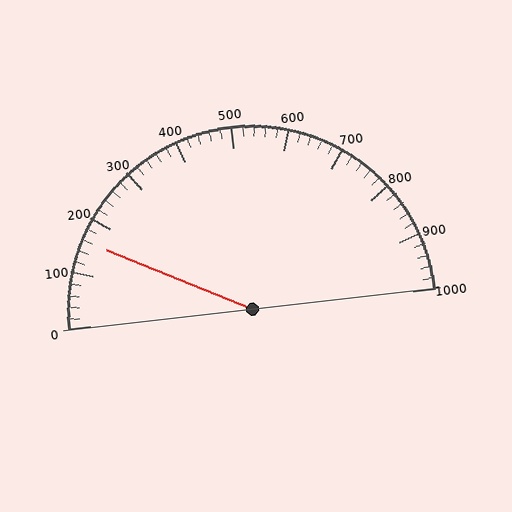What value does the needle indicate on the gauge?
The needle indicates approximately 160.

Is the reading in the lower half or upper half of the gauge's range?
The reading is in the lower half of the range (0 to 1000).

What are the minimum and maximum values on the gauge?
The gauge ranges from 0 to 1000.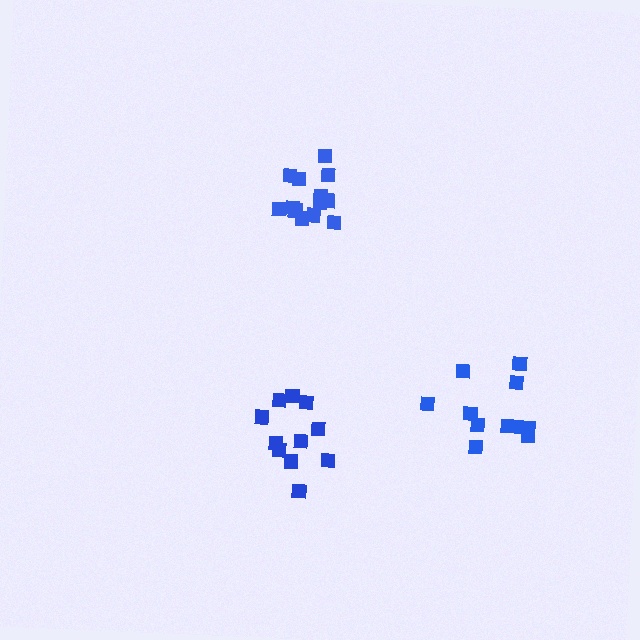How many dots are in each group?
Group 1: 13 dots, Group 2: 11 dots, Group 3: 11 dots (35 total).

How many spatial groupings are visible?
There are 3 spatial groupings.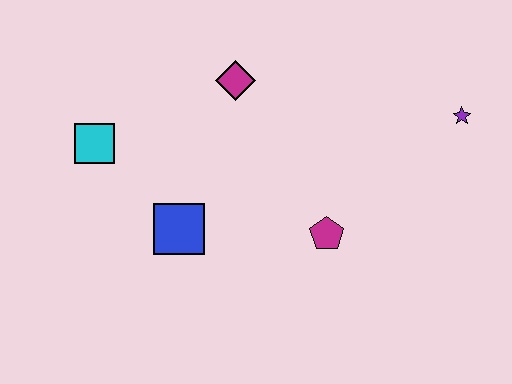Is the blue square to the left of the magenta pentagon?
Yes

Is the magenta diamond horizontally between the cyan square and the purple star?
Yes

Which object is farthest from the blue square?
The purple star is farthest from the blue square.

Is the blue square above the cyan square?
No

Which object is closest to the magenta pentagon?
The blue square is closest to the magenta pentagon.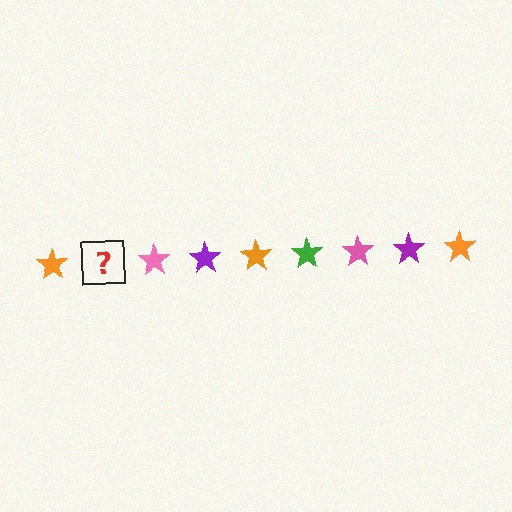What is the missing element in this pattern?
The missing element is a green star.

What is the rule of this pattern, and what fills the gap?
The rule is that the pattern cycles through orange, green, pink, purple stars. The gap should be filled with a green star.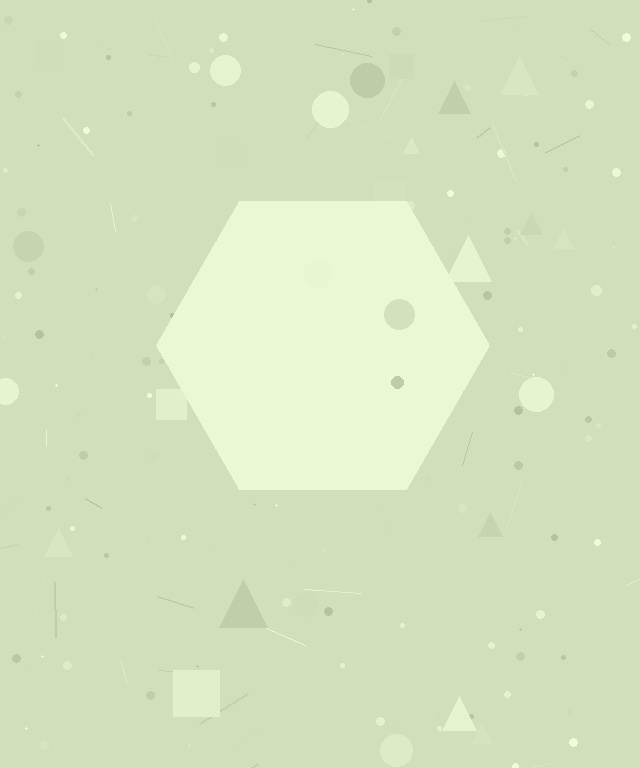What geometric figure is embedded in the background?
A hexagon is embedded in the background.